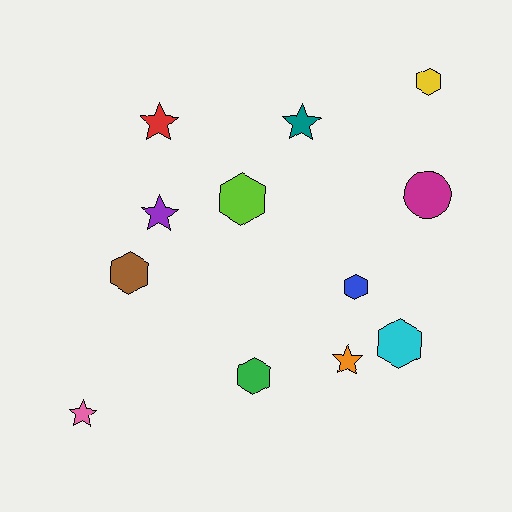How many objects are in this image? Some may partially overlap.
There are 12 objects.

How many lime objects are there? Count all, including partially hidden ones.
There is 1 lime object.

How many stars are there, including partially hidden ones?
There are 5 stars.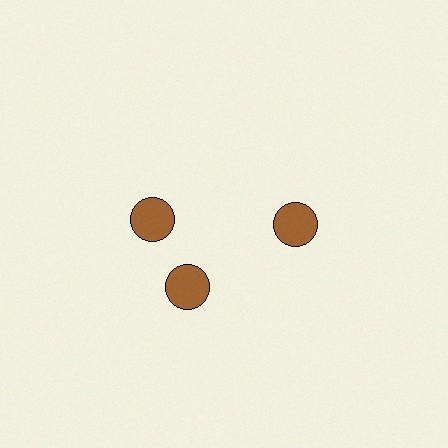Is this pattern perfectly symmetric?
No. The 3 brown circles are arranged in a ring, but one element near the 11 o'clock position is rotated out of alignment along the ring, breaking the 3-fold rotational symmetry.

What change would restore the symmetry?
The symmetry would be restored by rotating it back into even spacing with its neighbors so that all 3 circles sit at equal angles and equal distance from the center.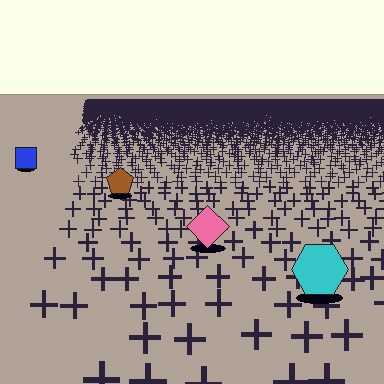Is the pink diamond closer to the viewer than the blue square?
Yes. The pink diamond is closer — you can tell from the texture gradient: the ground texture is coarser near it.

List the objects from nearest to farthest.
From nearest to farthest: the cyan hexagon, the pink diamond, the brown pentagon, the blue square.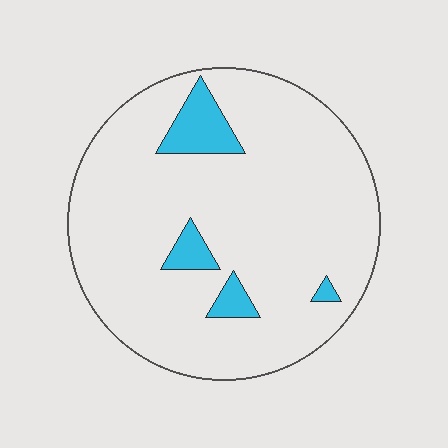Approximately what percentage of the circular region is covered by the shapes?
Approximately 10%.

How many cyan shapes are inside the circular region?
4.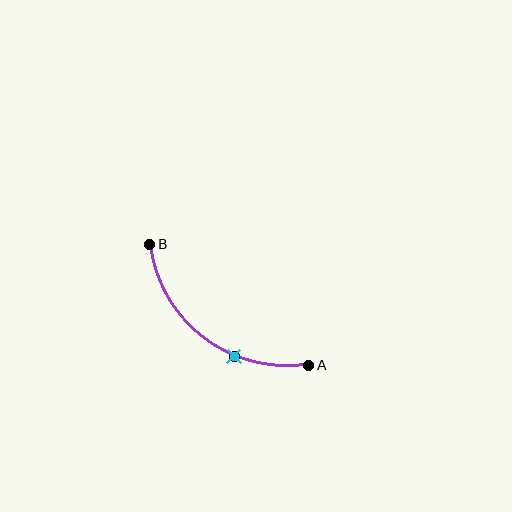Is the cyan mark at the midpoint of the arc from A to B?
No. The cyan mark lies on the arc but is closer to endpoint A. The arc midpoint would be at the point on the curve equidistant along the arc from both A and B.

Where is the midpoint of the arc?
The arc midpoint is the point on the curve farthest from the straight line joining A and B. It sits below and to the left of that line.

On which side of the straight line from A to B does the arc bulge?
The arc bulges below and to the left of the straight line connecting A and B.